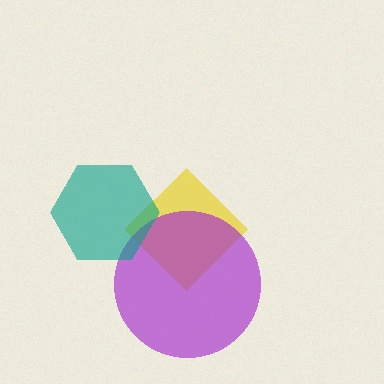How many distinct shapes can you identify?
There are 3 distinct shapes: a yellow diamond, a purple circle, a teal hexagon.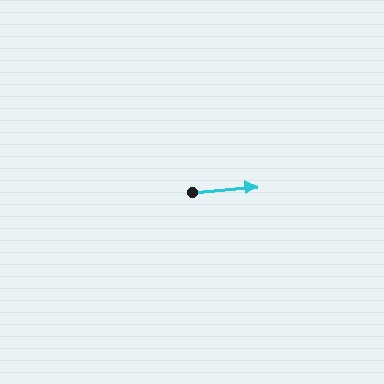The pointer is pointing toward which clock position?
Roughly 3 o'clock.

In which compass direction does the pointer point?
East.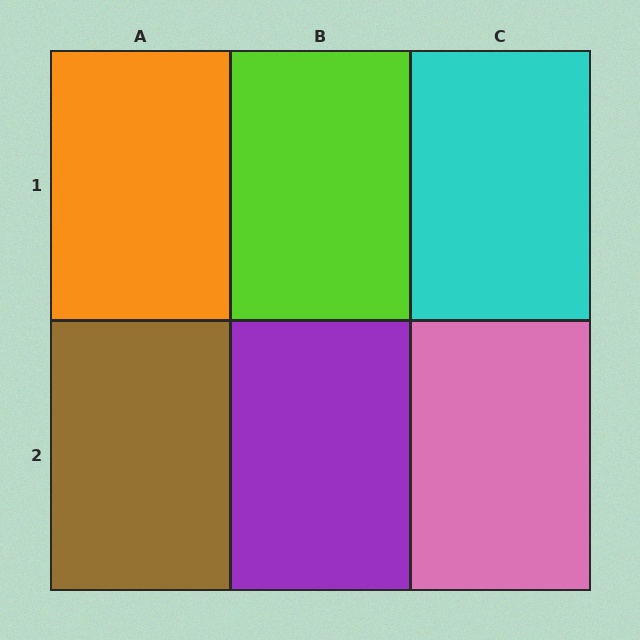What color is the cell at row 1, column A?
Orange.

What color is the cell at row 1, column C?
Cyan.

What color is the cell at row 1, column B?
Lime.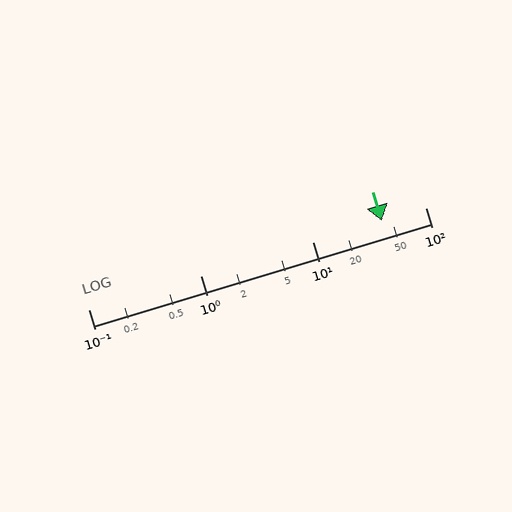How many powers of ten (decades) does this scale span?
The scale spans 3 decades, from 0.1 to 100.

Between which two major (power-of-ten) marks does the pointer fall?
The pointer is between 10 and 100.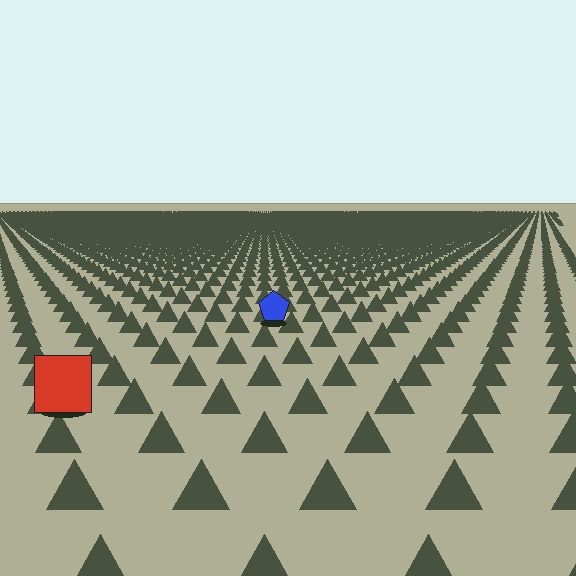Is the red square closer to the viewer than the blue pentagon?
Yes. The red square is closer — you can tell from the texture gradient: the ground texture is coarser near it.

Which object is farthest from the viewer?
The blue pentagon is farthest from the viewer. It appears smaller and the ground texture around it is denser.